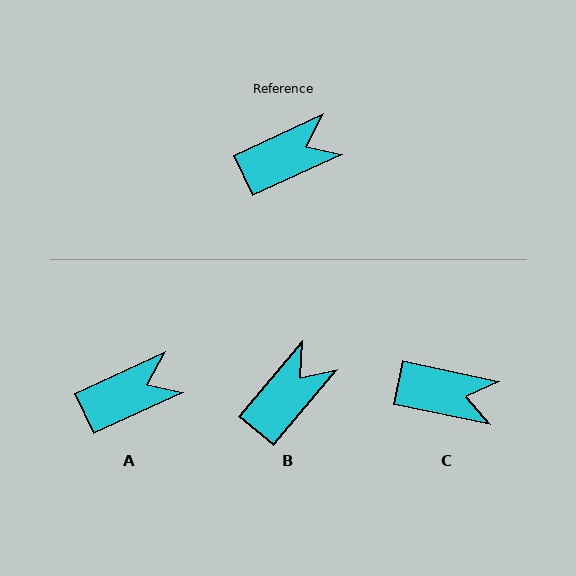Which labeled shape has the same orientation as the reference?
A.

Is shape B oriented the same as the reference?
No, it is off by about 25 degrees.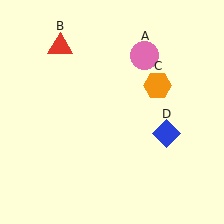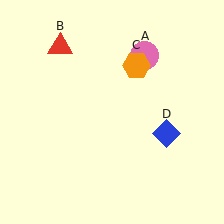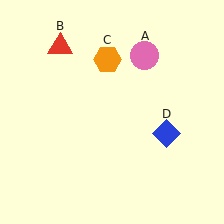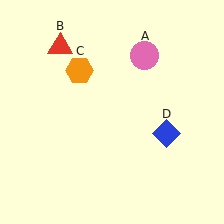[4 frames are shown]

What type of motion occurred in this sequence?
The orange hexagon (object C) rotated counterclockwise around the center of the scene.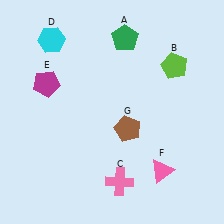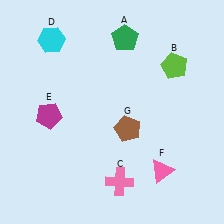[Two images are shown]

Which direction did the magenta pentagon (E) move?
The magenta pentagon (E) moved down.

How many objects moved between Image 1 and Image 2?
1 object moved between the two images.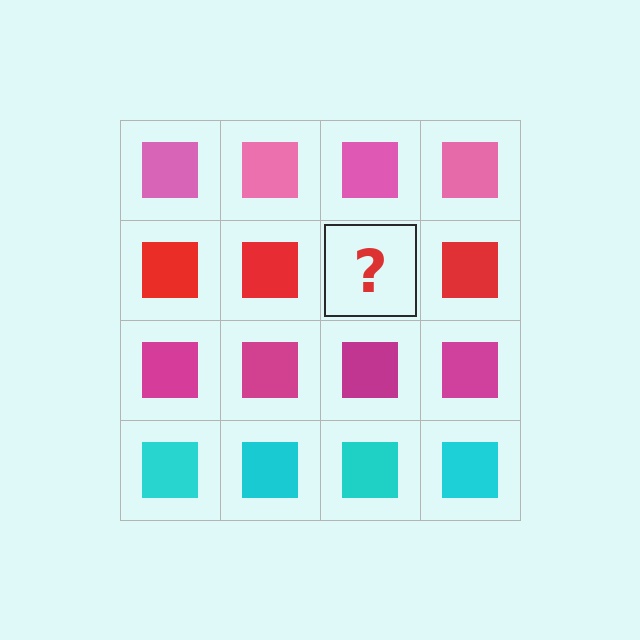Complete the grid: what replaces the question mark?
The question mark should be replaced with a red square.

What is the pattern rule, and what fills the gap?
The rule is that each row has a consistent color. The gap should be filled with a red square.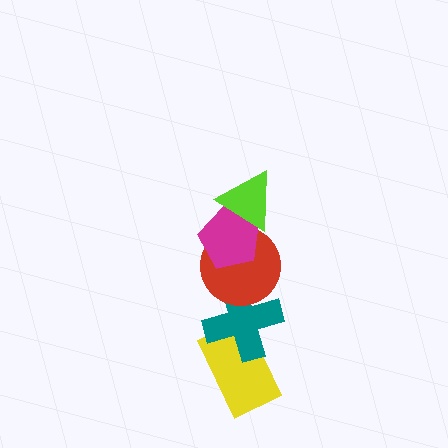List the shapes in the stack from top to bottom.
From top to bottom: the lime triangle, the magenta pentagon, the red circle, the teal cross, the yellow rectangle.